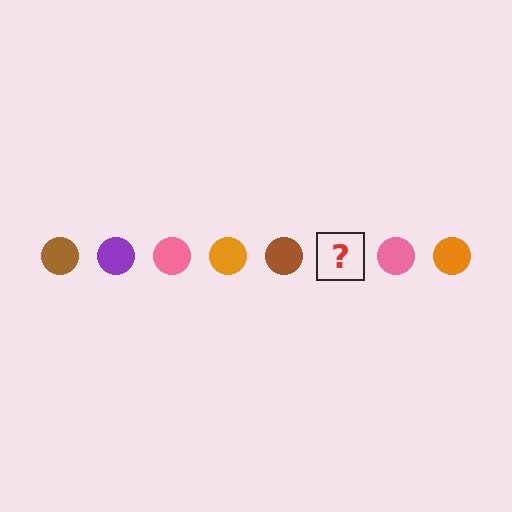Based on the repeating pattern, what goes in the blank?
The blank should be a purple circle.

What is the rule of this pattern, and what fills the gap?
The rule is that the pattern cycles through brown, purple, pink, orange circles. The gap should be filled with a purple circle.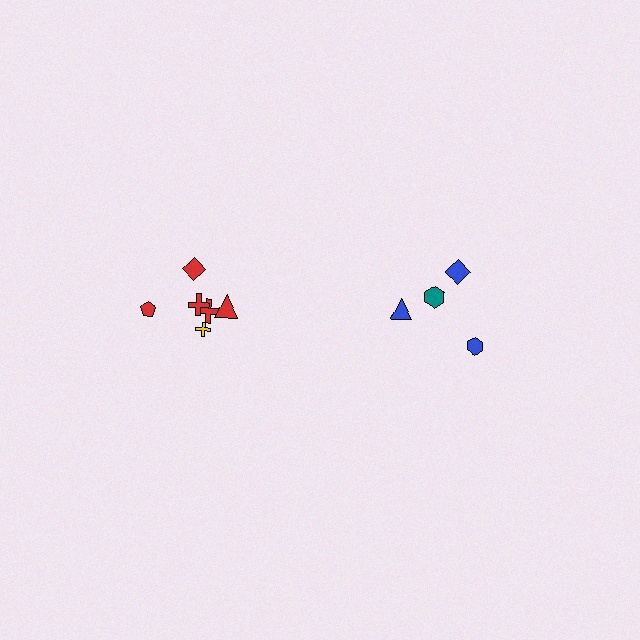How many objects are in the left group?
There are 6 objects.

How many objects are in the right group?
There are 4 objects.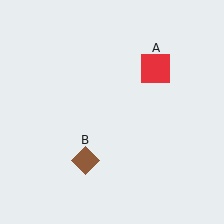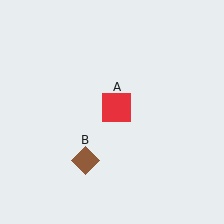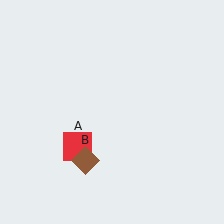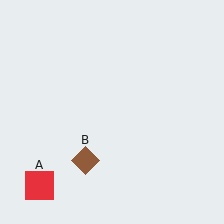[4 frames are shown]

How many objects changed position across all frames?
1 object changed position: red square (object A).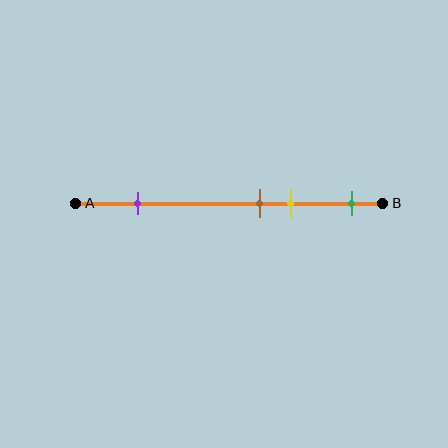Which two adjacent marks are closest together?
The brown and yellow marks are the closest adjacent pair.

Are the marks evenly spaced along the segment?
No, the marks are not evenly spaced.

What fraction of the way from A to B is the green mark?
The green mark is approximately 90% (0.9) of the way from A to B.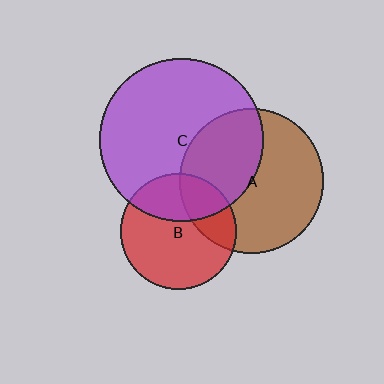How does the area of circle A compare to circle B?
Approximately 1.5 times.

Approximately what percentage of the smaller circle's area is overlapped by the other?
Approximately 25%.